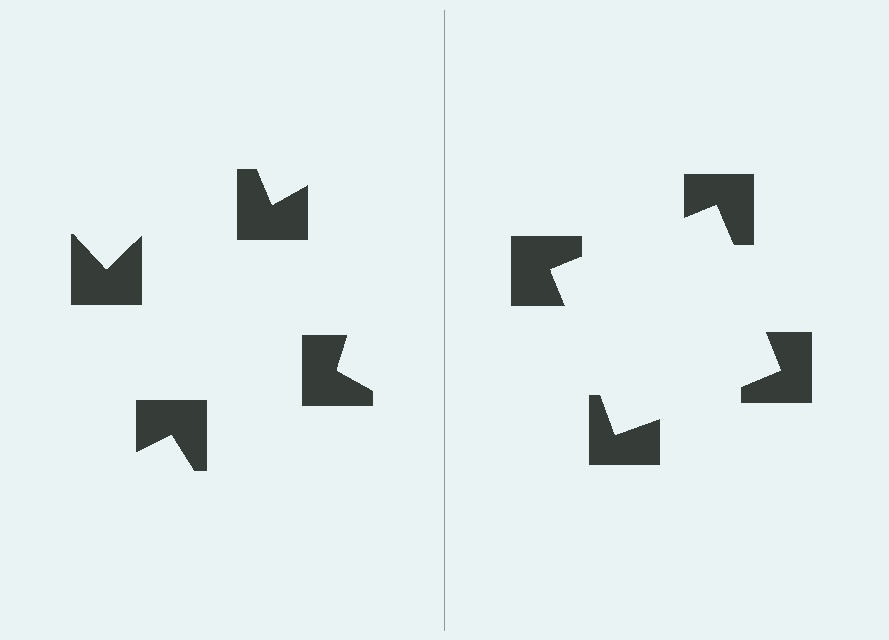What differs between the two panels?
The notched squares are positioned identically on both sides; only the wedge orientations differ. On the right they align to a square; on the left they are misaligned.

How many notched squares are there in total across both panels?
8 — 4 on each side.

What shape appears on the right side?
An illusory square.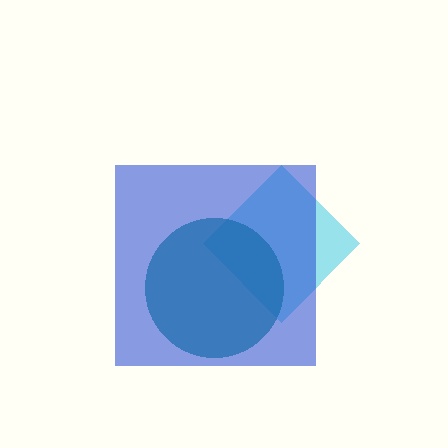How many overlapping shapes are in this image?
There are 3 overlapping shapes in the image.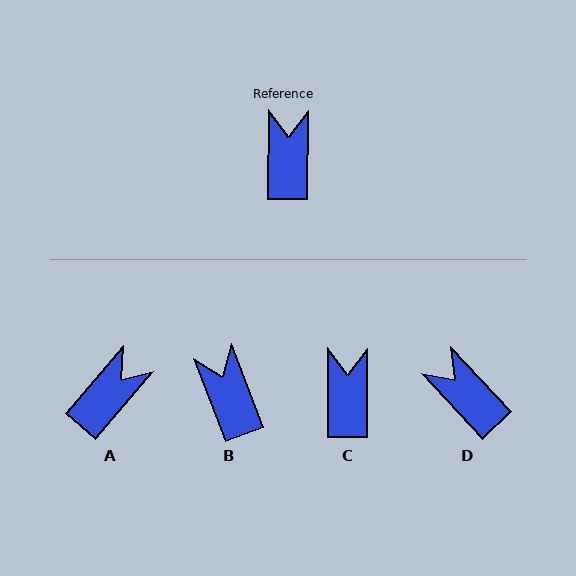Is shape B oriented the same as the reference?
No, it is off by about 21 degrees.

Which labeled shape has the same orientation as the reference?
C.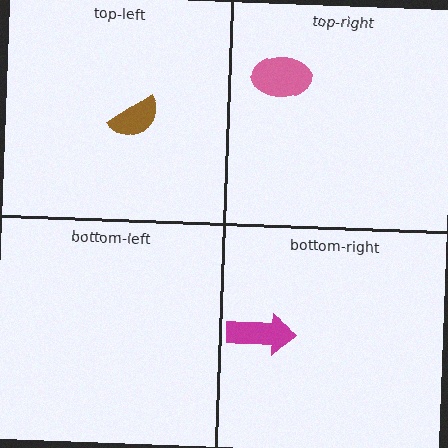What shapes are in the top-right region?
The pink ellipse.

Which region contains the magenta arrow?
The bottom-right region.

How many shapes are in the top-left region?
1.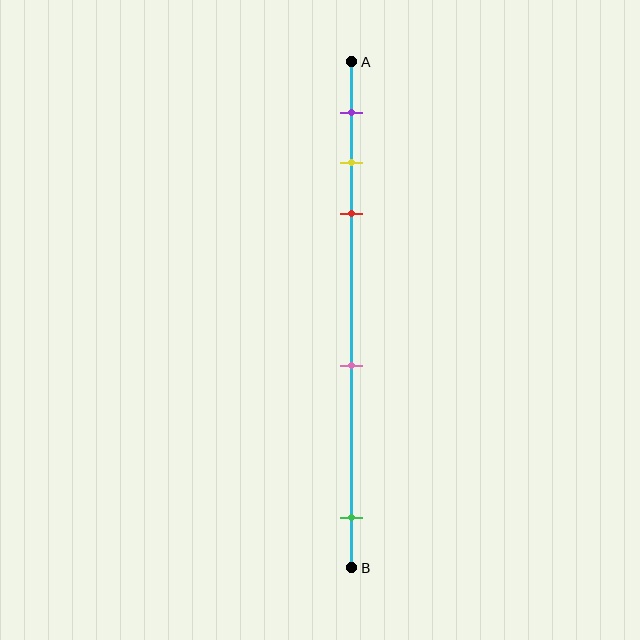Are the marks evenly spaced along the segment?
No, the marks are not evenly spaced.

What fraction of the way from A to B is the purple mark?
The purple mark is approximately 10% (0.1) of the way from A to B.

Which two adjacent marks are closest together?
The yellow and red marks are the closest adjacent pair.